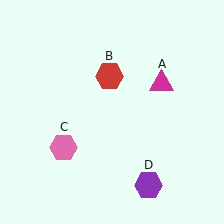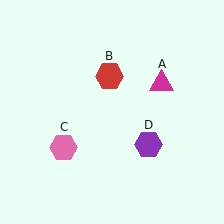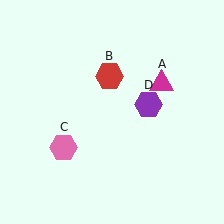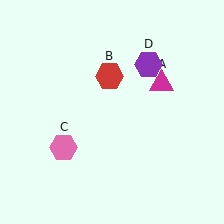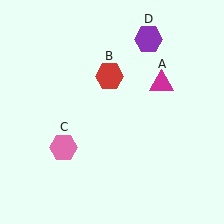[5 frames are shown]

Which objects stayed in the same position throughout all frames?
Magenta triangle (object A) and red hexagon (object B) and pink hexagon (object C) remained stationary.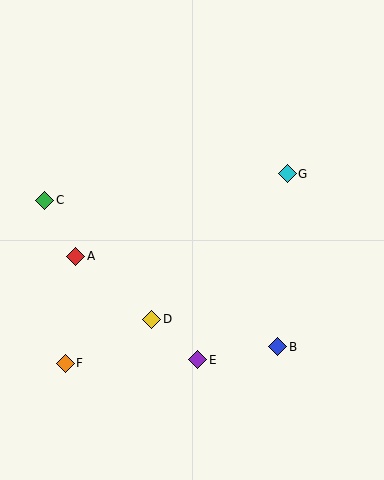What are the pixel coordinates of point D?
Point D is at (152, 319).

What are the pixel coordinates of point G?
Point G is at (287, 174).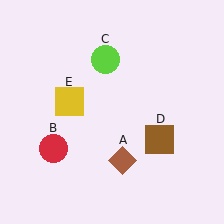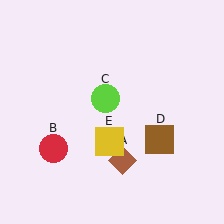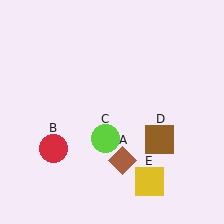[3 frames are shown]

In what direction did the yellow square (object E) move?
The yellow square (object E) moved down and to the right.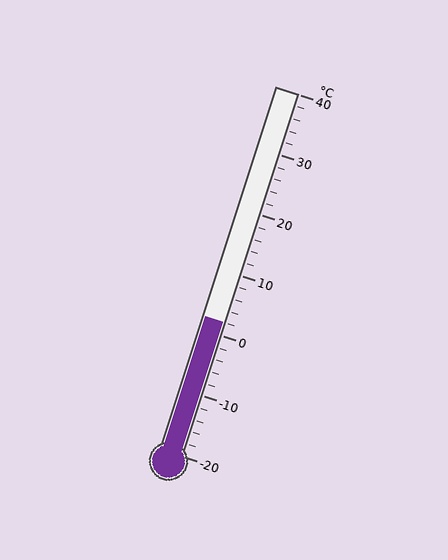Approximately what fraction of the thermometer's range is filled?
The thermometer is filled to approximately 35% of its range.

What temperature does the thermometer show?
The thermometer shows approximately 2°C.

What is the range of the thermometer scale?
The thermometer scale ranges from -20°C to 40°C.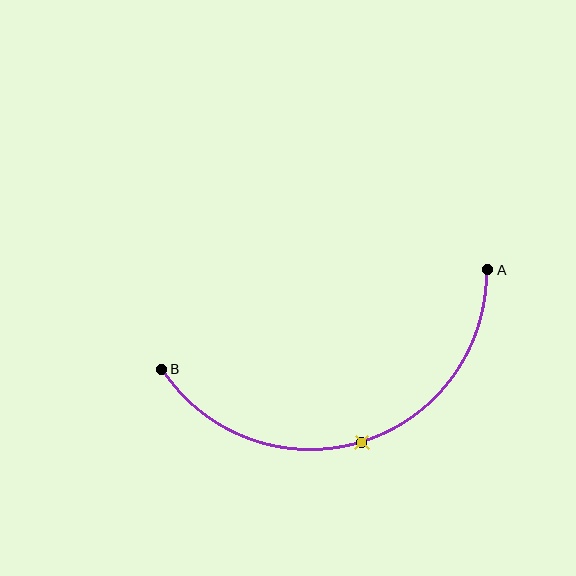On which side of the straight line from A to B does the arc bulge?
The arc bulges below the straight line connecting A and B.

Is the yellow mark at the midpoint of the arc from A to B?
Yes. The yellow mark lies on the arc at equal arc-length from both A and B — it is the arc midpoint.